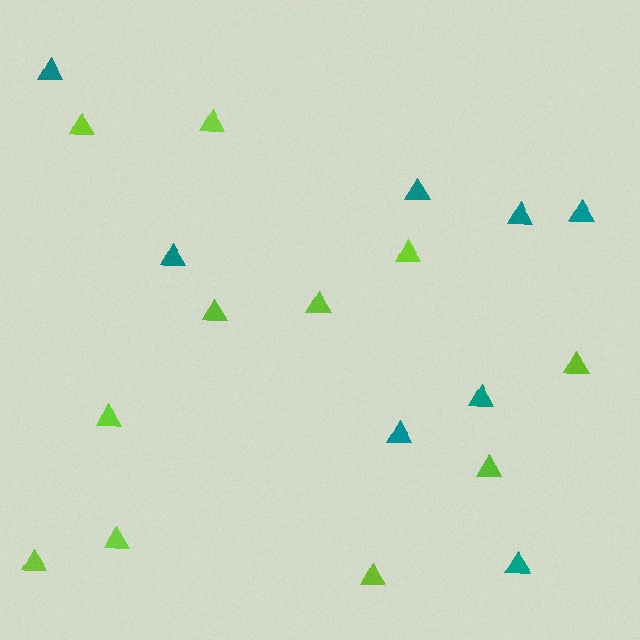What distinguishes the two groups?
There are 2 groups: one group of teal triangles (8) and one group of lime triangles (11).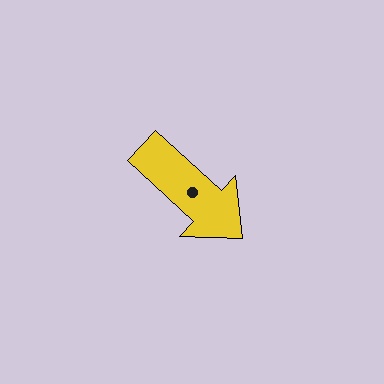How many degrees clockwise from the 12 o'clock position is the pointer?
Approximately 133 degrees.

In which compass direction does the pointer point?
Southeast.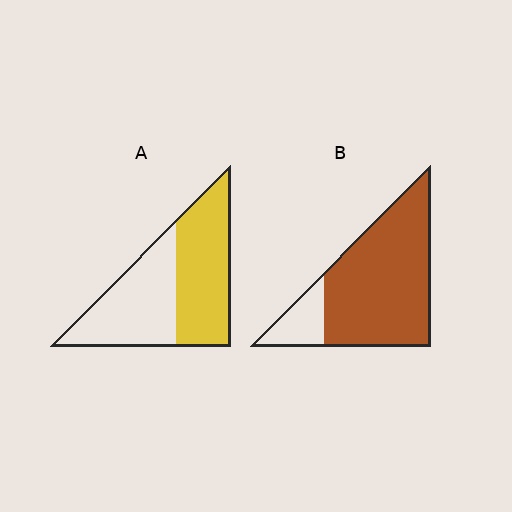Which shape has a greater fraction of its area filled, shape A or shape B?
Shape B.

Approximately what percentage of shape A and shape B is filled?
A is approximately 50% and B is approximately 85%.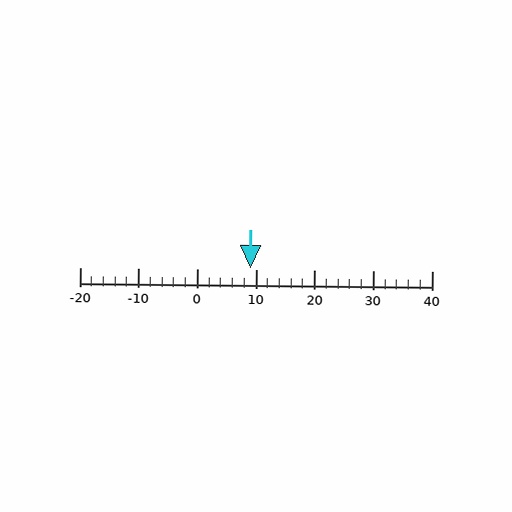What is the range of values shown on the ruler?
The ruler shows values from -20 to 40.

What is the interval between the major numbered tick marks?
The major tick marks are spaced 10 units apart.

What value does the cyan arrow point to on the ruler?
The cyan arrow points to approximately 9.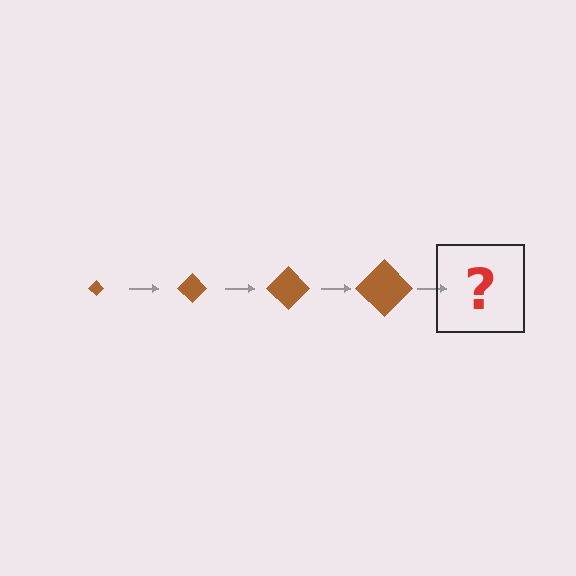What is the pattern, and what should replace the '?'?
The pattern is that the diamond gets progressively larger each step. The '?' should be a brown diamond, larger than the previous one.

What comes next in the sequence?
The next element should be a brown diamond, larger than the previous one.